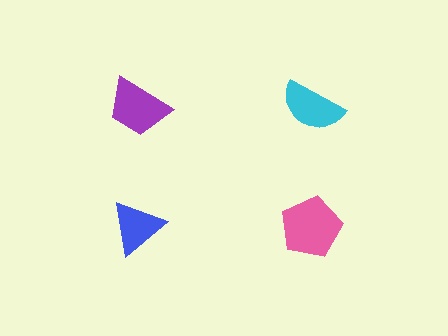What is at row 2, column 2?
A pink pentagon.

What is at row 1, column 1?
A purple trapezoid.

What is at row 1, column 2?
A cyan semicircle.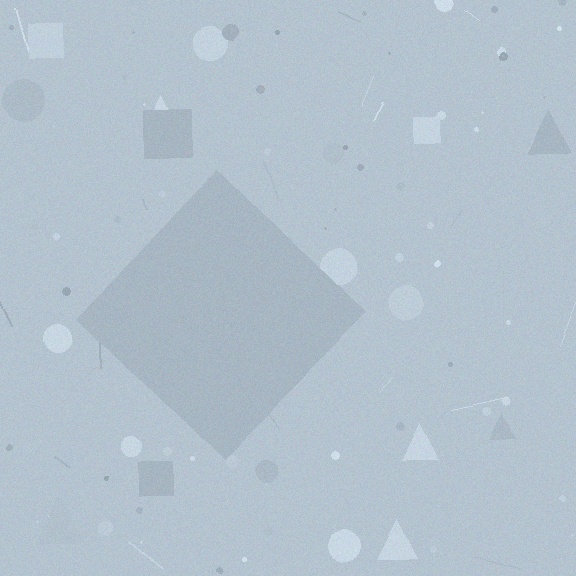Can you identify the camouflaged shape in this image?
The camouflaged shape is a diamond.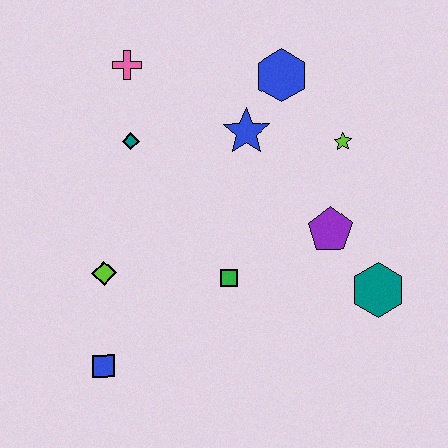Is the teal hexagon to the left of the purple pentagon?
No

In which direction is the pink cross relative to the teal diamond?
The pink cross is above the teal diamond.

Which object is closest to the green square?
The purple pentagon is closest to the green square.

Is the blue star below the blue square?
No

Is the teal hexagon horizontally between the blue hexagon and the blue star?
No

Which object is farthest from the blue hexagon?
The blue square is farthest from the blue hexagon.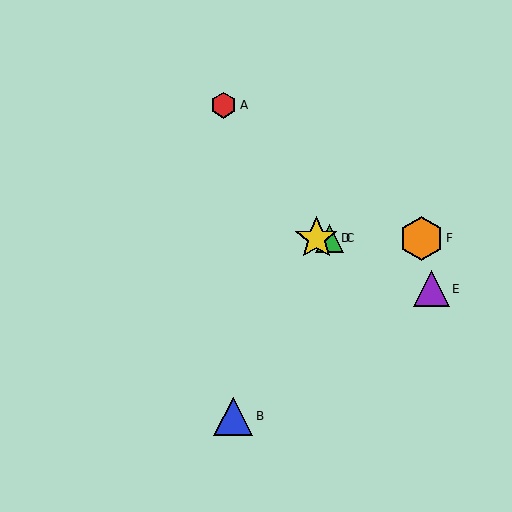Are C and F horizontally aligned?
Yes, both are at y≈238.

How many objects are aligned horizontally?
3 objects (C, D, F) are aligned horizontally.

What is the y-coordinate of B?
Object B is at y≈416.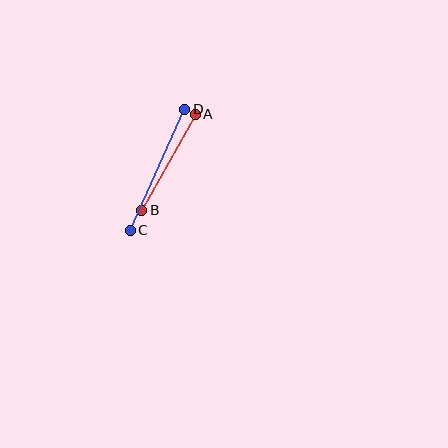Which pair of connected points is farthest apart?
Points C and D are farthest apart.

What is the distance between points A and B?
The distance is approximately 110 pixels.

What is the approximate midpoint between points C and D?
The midpoint is at approximately (158, 170) pixels.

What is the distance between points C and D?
The distance is approximately 133 pixels.